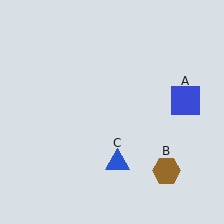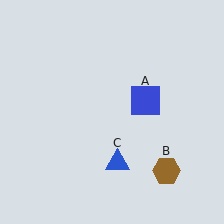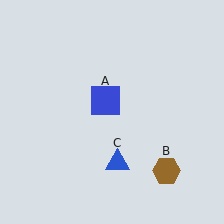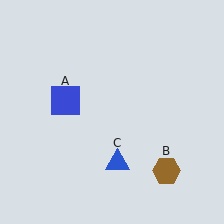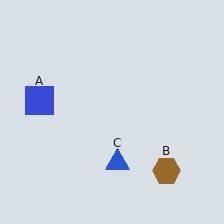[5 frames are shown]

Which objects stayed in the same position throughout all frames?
Brown hexagon (object B) and blue triangle (object C) remained stationary.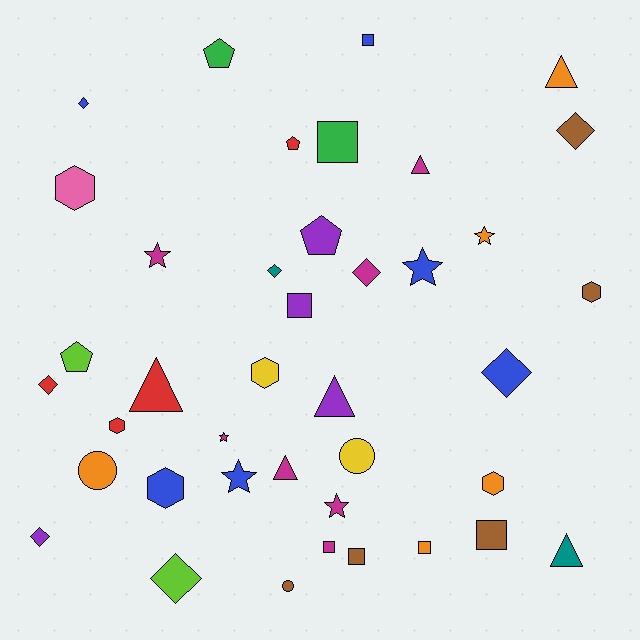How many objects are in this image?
There are 40 objects.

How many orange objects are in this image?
There are 5 orange objects.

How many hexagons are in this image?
There are 6 hexagons.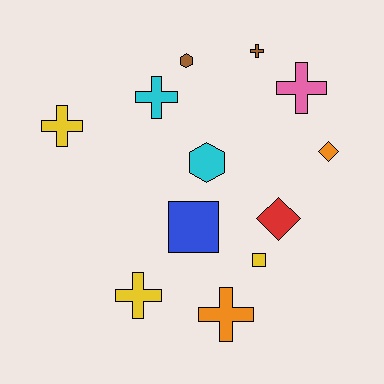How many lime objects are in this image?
There are no lime objects.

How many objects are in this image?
There are 12 objects.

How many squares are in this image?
There are 2 squares.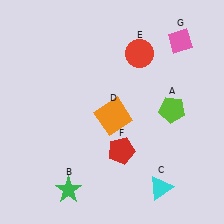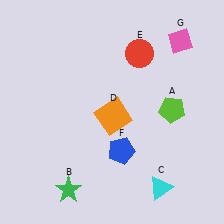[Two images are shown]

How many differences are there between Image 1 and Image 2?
There is 1 difference between the two images.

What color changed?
The pentagon (F) changed from red in Image 1 to blue in Image 2.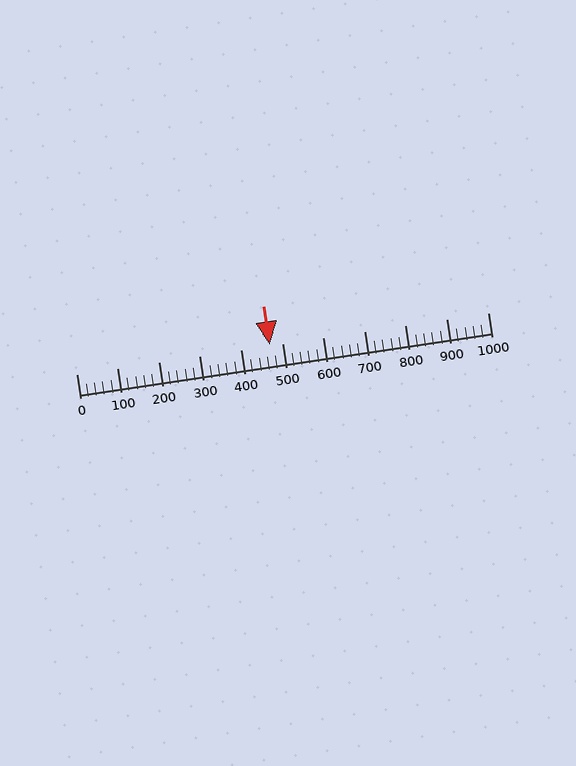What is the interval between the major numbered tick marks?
The major tick marks are spaced 100 units apart.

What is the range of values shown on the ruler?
The ruler shows values from 0 to 1000.